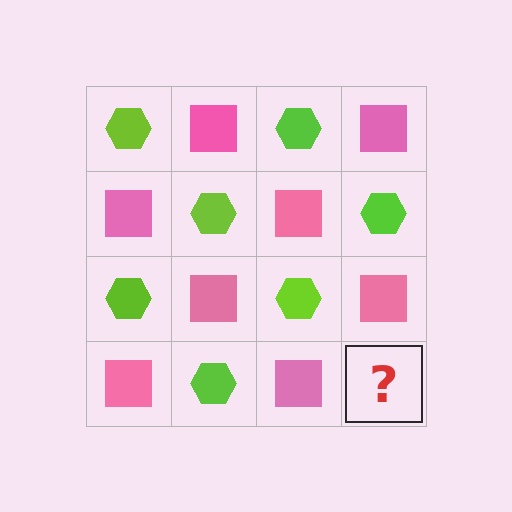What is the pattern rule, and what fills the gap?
The rule is that it alternates lime hexagon and pink square in a checkerboard pattern. The gap should be filled with a lime hexagon.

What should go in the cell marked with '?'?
The missing cell should contain a lime hexagon.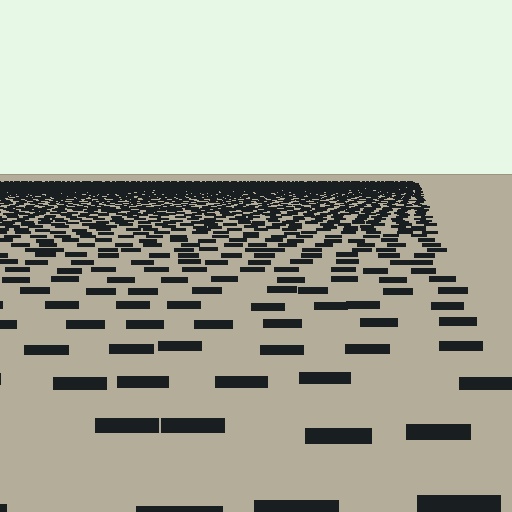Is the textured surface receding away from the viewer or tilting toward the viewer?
The surface is receding away from the viewer. Texture elements get smaller and denser toward the top.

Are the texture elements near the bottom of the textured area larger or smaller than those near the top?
Larger. Near the bottom, elements are closer to the viewer and appear at a bigger on-screen size.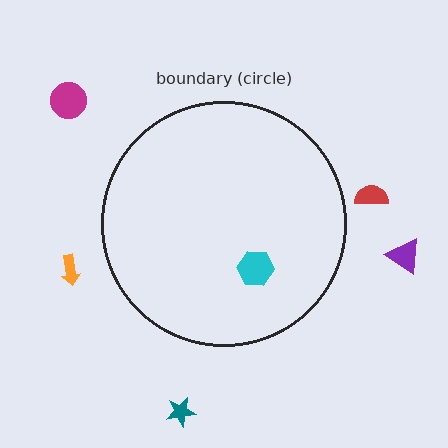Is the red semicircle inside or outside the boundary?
Outside.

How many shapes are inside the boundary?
1 inside, 5 outside.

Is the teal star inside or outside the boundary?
Outside.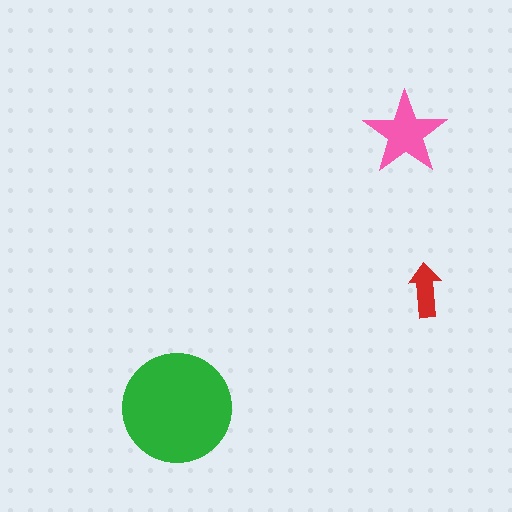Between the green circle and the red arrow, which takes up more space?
The green circle.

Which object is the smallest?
The red arrow.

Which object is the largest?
The green circle.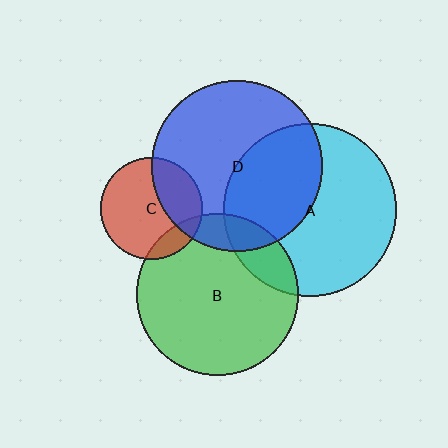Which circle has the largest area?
Circle A (cyan).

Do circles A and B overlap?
Yes.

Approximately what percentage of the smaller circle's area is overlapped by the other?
Approximately 15%.